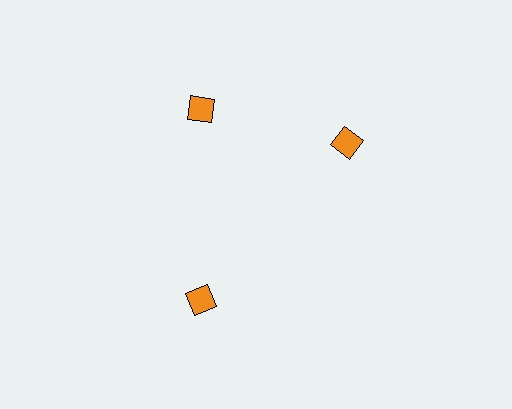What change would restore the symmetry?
The symmetry would be restored by rotating it back into even spacing with its neighbors so that all 3 diamonds sit at equal angles and equal distance from the center.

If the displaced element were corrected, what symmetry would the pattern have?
It would have 3-fold rotational symmetry — the pattern would map onto itself every 120 degrees.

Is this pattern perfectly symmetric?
No. The 3 orange diamonds are arranged in a ring, but one element near the 3 o'clock position is rotated out of alignment along the ring, breaking the 3-fold rotational symmetry.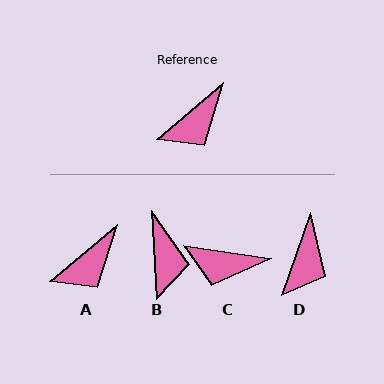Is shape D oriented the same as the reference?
No, it is off by about 30 degrees.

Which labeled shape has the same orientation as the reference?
A.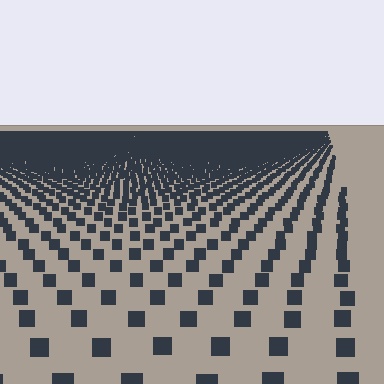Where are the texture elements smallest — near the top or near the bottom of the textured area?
Near the top.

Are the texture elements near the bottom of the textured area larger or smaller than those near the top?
Larger. Near the bottom, elements are closer to the viewer and appear at a bigger on-screen size.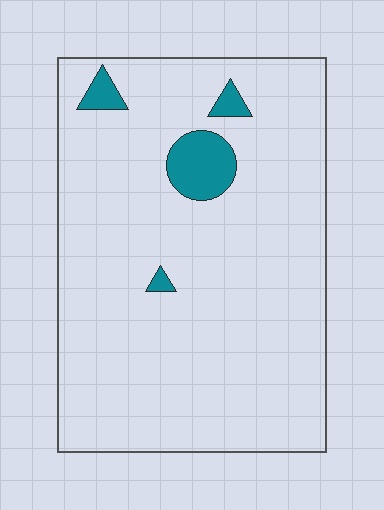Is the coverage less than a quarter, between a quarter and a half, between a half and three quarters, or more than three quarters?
Less than a quarter.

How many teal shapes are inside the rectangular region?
4.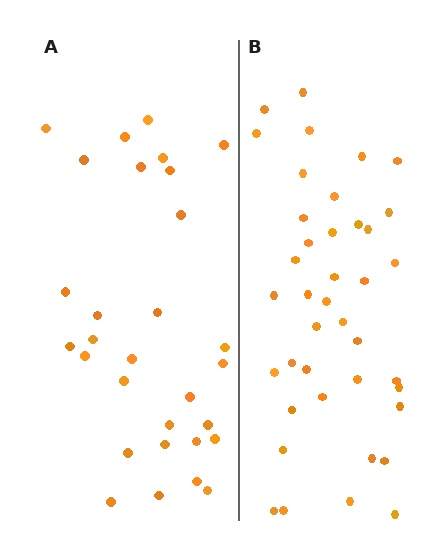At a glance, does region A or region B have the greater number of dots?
Region B (the right region) has more dots.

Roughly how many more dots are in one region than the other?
Region B has roughly 10 or so more dots than region A.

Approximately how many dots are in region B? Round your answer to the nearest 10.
About 40 dots.